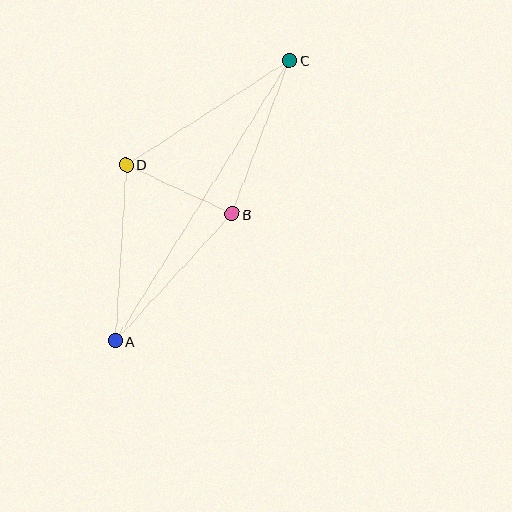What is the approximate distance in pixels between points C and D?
The distance between C and D is approximately 194 pixels.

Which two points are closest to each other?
Points B and D are closest to each other.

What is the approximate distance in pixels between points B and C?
The distance between B and C is approximately 164 pixels.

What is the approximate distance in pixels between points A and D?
The distance between A and D is approximately 176 pixels.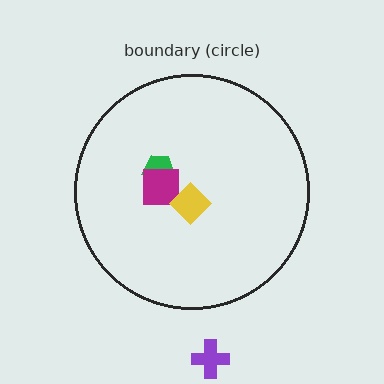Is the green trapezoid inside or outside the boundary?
Inside.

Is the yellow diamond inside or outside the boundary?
Inside.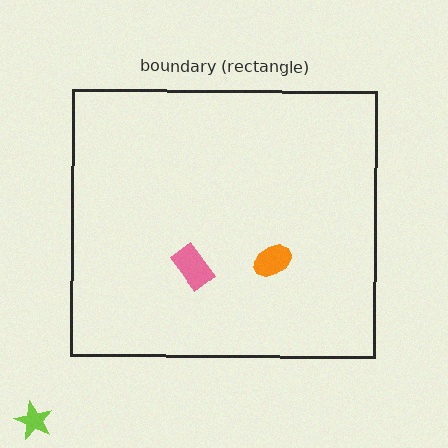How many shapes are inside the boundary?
2 inside, 1 outside.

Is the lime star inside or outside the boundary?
Outside.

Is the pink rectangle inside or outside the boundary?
Inside.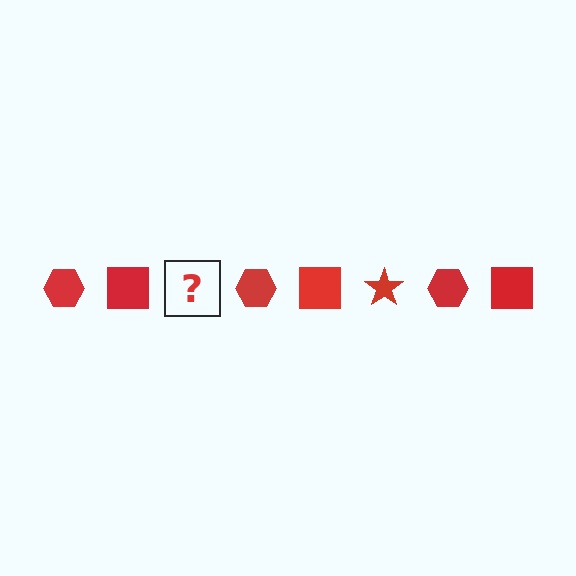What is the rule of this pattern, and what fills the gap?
The rule is that the pattern cycles through hexagon, square, star shapes in red. The gap should be filled with a red star.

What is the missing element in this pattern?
The missing element is a red star.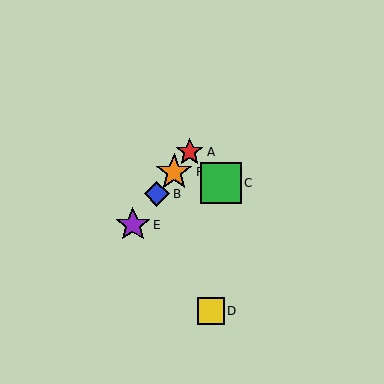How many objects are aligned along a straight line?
4 objects (A, B, E, F) are aligned along a straight line.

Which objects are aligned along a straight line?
Objects A, B, E, F are aligned along a straight line.